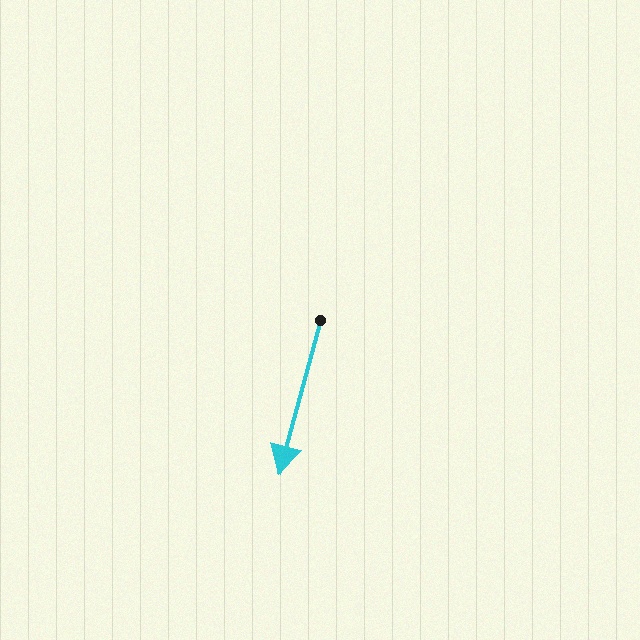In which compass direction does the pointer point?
South.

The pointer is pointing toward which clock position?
Roughly 6 o'clock.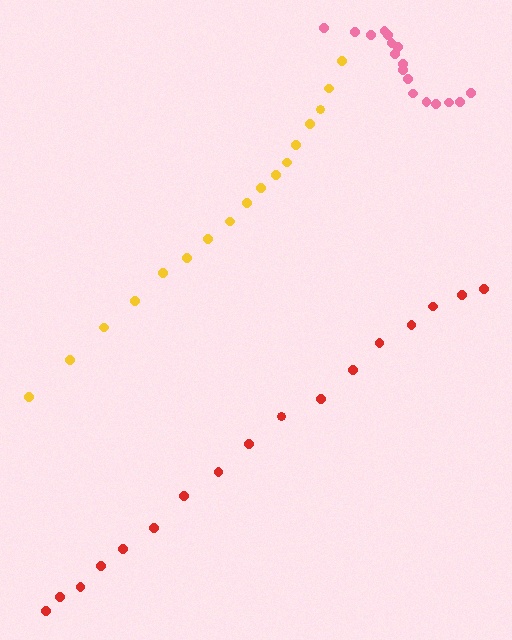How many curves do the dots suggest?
There are 3 distinct paths.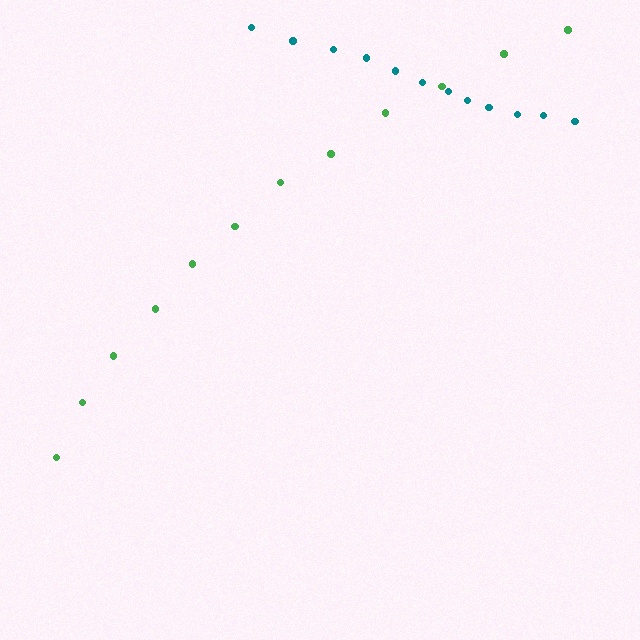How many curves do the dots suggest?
There are 2 distinct paths.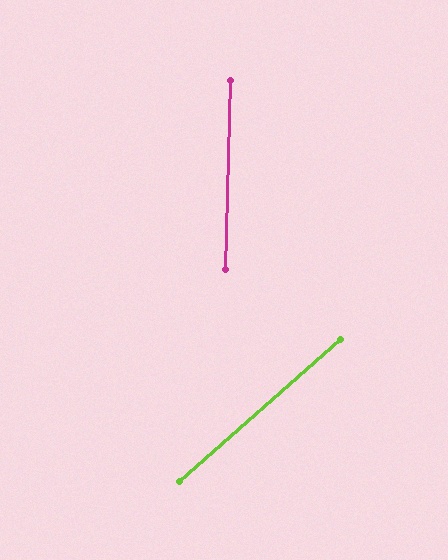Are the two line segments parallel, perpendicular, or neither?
Neither parallel nor perpendicular — they differ by about 47°.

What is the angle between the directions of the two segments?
Approximately 47 degrees.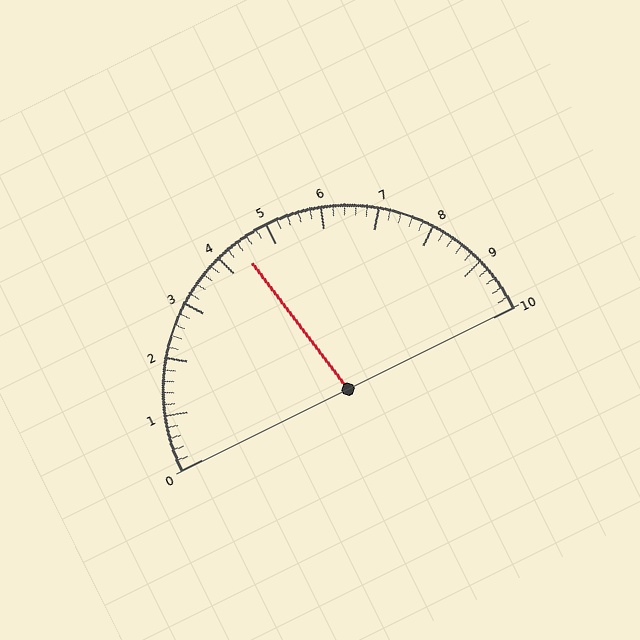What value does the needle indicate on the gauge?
The needle indicates approximately 4.4.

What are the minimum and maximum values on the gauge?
The gauge ranges from 0 to 10.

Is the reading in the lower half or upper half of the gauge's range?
The reading is in the lower half of the range (0 to 10).